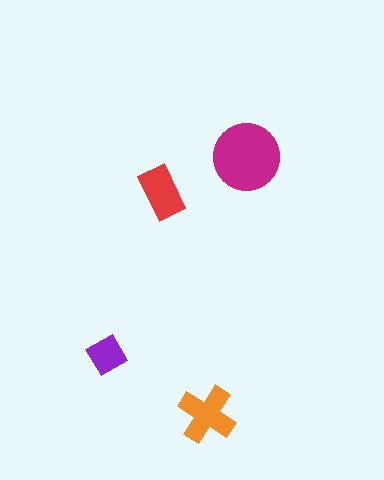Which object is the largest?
The magenta circle.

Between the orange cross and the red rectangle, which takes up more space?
The orange cross.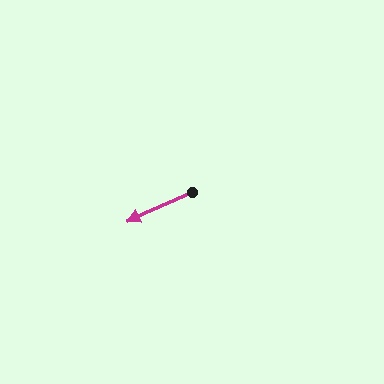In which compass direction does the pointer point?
Southwest.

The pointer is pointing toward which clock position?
Roughly 8 o'clock.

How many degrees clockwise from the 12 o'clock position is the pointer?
Approximately 246 degrees.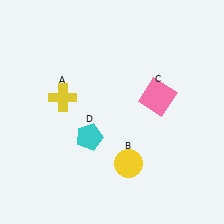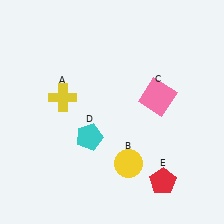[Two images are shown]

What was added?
A red pentagon (E) was added in Image 2.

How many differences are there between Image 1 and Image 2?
There is 1 difference between the two images.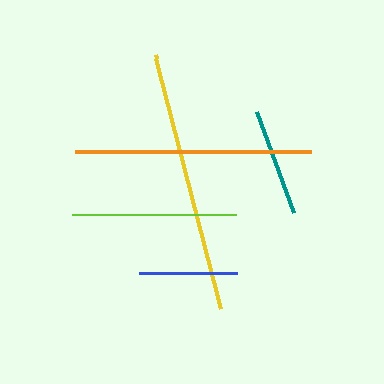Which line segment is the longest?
The yellow line is the longest at approximately 263 pixels.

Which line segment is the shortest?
The blue line is the shortest at approximately 98 pixels.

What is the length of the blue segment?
The blue segment is approximately 98 pixels long.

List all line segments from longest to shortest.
From longest to shortest: yellow, orange, lime, teal, blue.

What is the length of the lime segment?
The lime segment is approximately 164 pixels long.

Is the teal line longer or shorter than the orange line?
The orange line is longer than the teal line.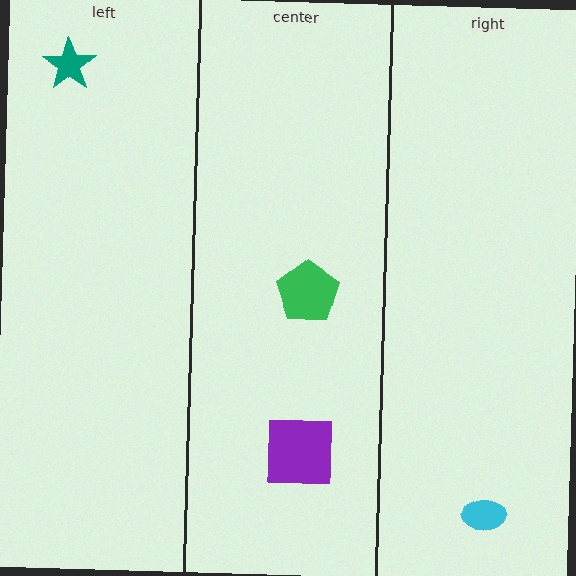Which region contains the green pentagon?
The center region.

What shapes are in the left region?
The teal star.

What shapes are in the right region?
The cyan ellipse.